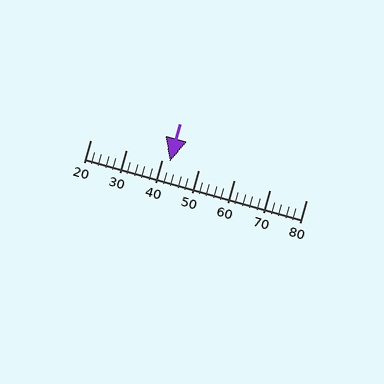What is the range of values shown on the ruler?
The ruler shows values from 20 to 80.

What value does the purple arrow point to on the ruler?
The purple arrow points to approximately 42.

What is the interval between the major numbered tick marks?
The major tick marks are spaced 10 units apart.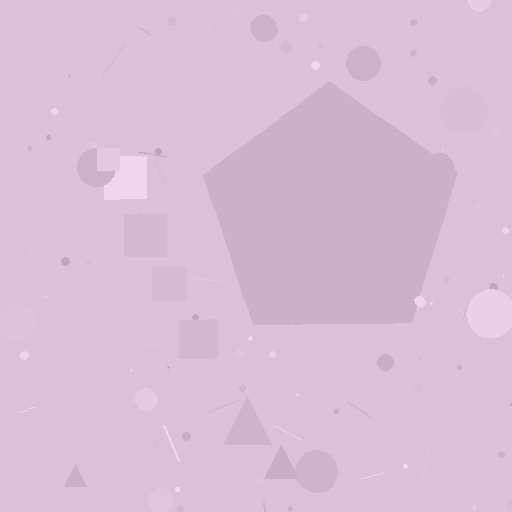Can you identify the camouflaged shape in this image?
The camouflaged shape is a pentagon.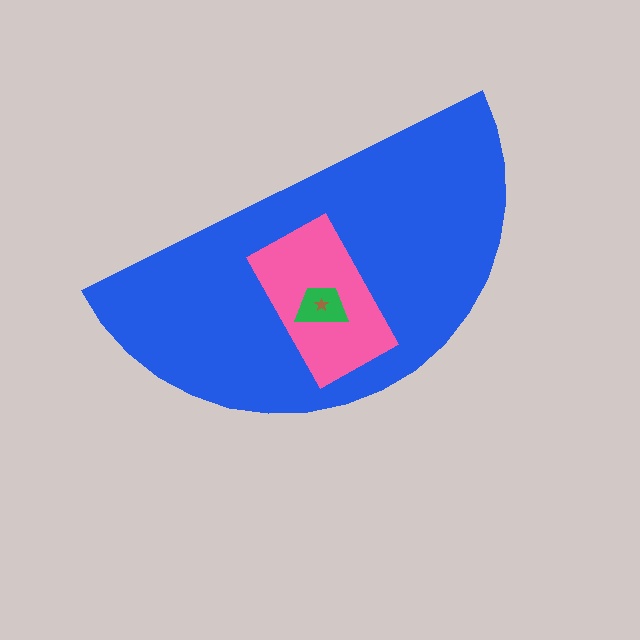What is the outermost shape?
The blue semicircle.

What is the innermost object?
The brown star.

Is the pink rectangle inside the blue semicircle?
Yes.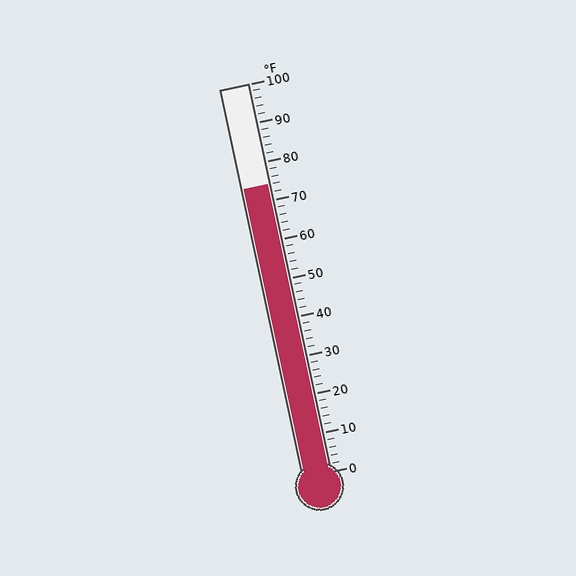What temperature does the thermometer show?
The thermometer shows approximately 74°F.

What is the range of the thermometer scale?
The thermometer scale ranges from 0°F to 100°F.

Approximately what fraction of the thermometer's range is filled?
The thermometer is filled to approximately 75% of its range.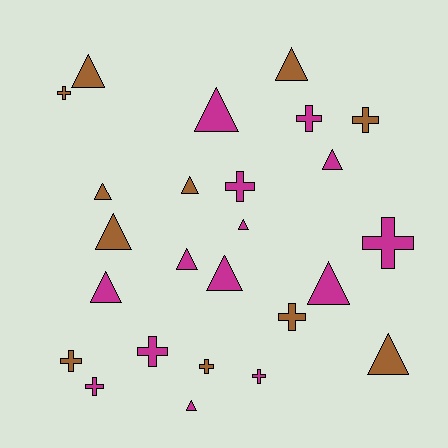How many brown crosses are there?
There are 5 brown crosses.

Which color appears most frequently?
Magenta, with 14 objects.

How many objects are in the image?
There are 25 objects.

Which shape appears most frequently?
Triangle, with 14 objects.